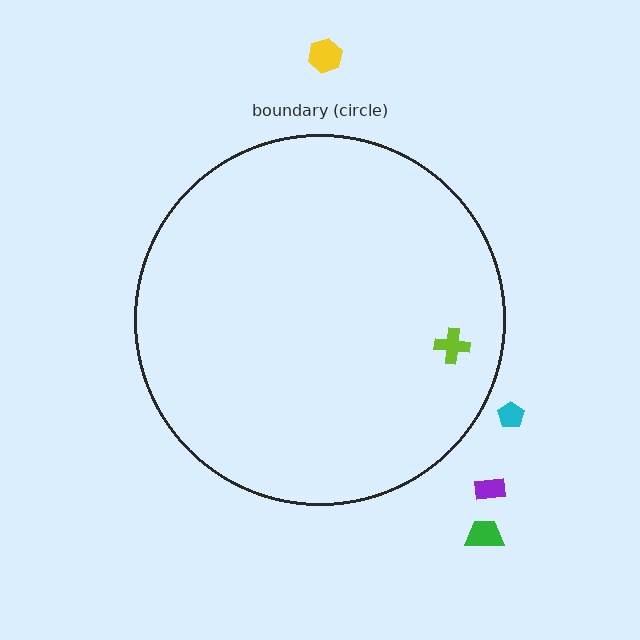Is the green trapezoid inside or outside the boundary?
Outside.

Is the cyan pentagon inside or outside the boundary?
Outside.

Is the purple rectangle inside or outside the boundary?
Outside.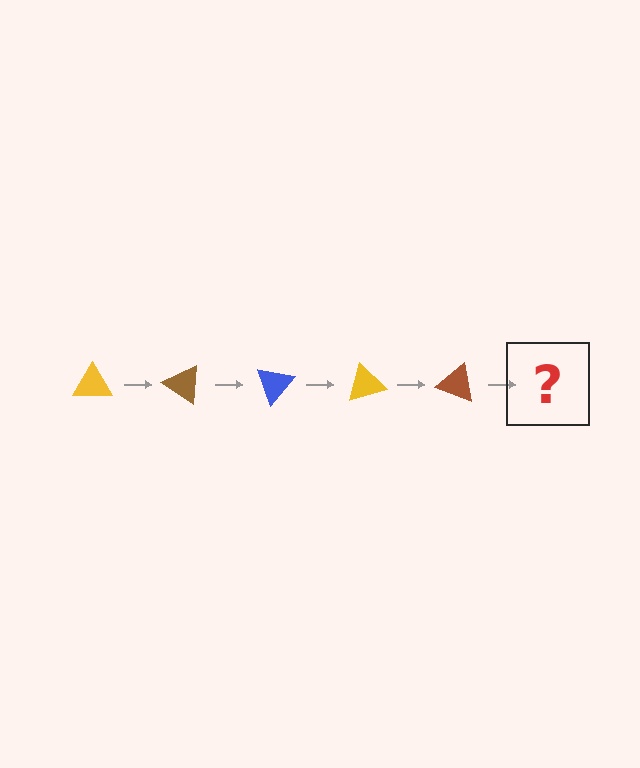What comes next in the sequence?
The next element should be a blue triangle, rotated 175 degrees from the start.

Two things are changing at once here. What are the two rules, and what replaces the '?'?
The two rules are that it rotates 35 degrees each step and the color cycles through yellow, brown, and blue. The '?' should be a blue triangle, rotated 175 degrees from the start.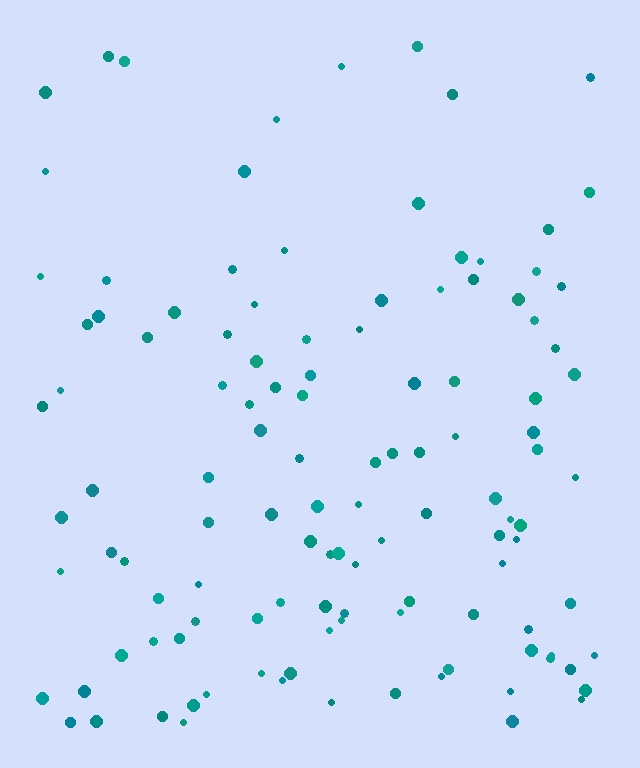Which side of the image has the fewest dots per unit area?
The top.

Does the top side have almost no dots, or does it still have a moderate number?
Still a moderate number, just noticeably fewer than the bottom.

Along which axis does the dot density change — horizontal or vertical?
Vertical.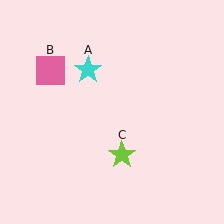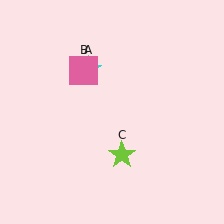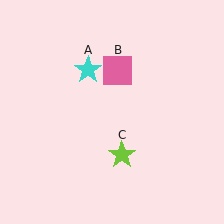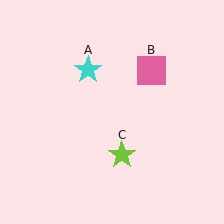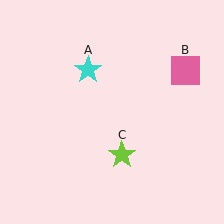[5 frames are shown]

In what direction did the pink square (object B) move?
The pink square (object B) moved right.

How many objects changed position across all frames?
1 object changed position: pink square (object B).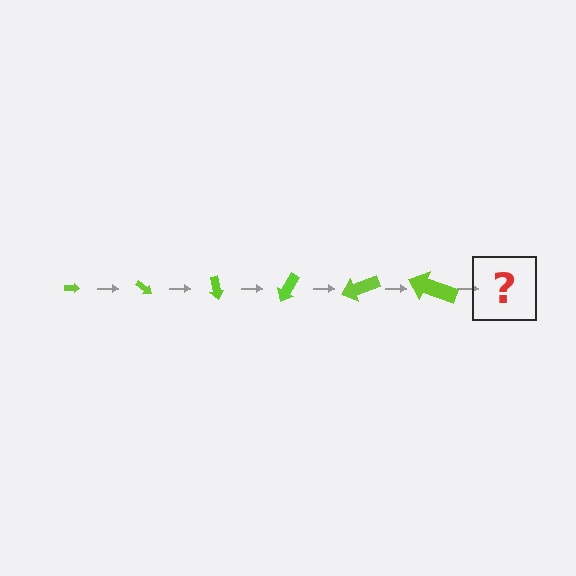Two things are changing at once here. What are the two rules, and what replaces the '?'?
The two rules are that the arrow grows larger each step and it rotates 40 degrees each step. The '?' should be an arrow, larger than the previous one and rotated 240 degrees from the start.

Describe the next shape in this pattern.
It should be an arrow, larger than the previous one and rotated 240 degrees from the start.